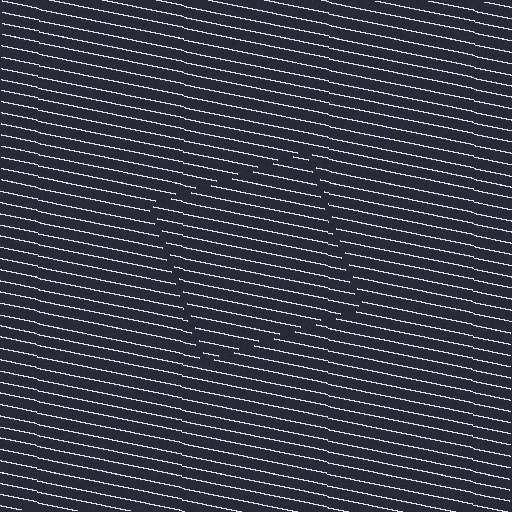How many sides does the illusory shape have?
4 sides — the line-ends trace a square.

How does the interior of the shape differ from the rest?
The interior of the shape contains the same grating, shifted by half a period — the contour is defined by the phase discontinuity where line-ends from the inner and outer gratings abut.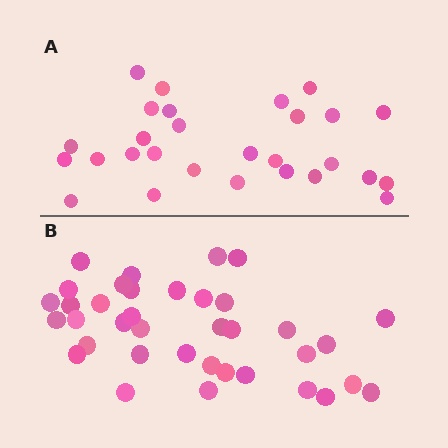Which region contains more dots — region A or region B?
Region B (the bottom region) has more dots.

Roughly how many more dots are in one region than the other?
Region B has roughly 8 or so more dots than region A.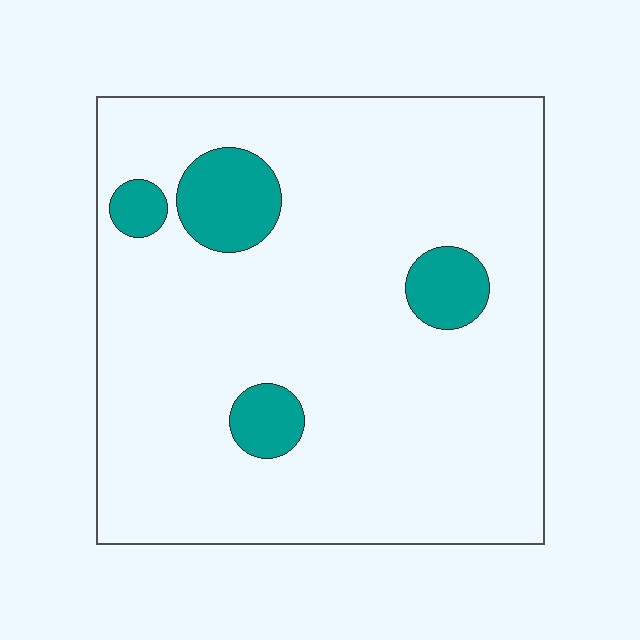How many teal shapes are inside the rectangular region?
4.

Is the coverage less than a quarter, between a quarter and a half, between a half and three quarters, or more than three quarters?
Less than a quarter.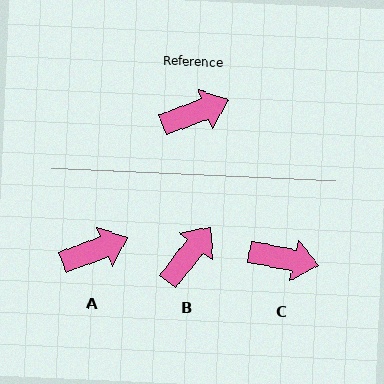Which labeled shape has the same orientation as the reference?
A.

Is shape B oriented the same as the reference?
No, it is off by about 31 degrees.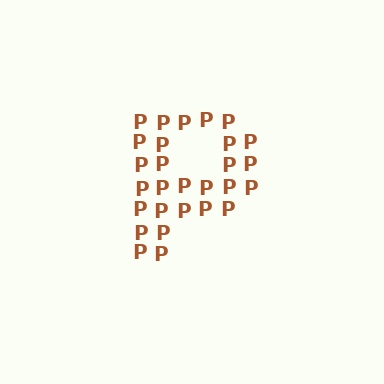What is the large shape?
The large shape is the letter P.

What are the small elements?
The small elements are letter P's.